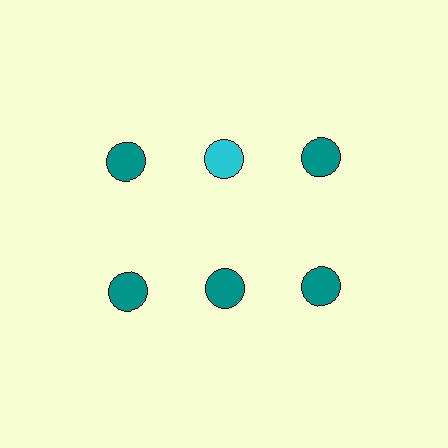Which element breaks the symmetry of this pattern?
The cyan circle in the top row, second from left column breaks the symmetry. All other shapes are teal circles.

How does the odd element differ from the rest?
It has a different color: cyan instead of teal.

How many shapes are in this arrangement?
There are 6 shapes arranged in a grid pattern.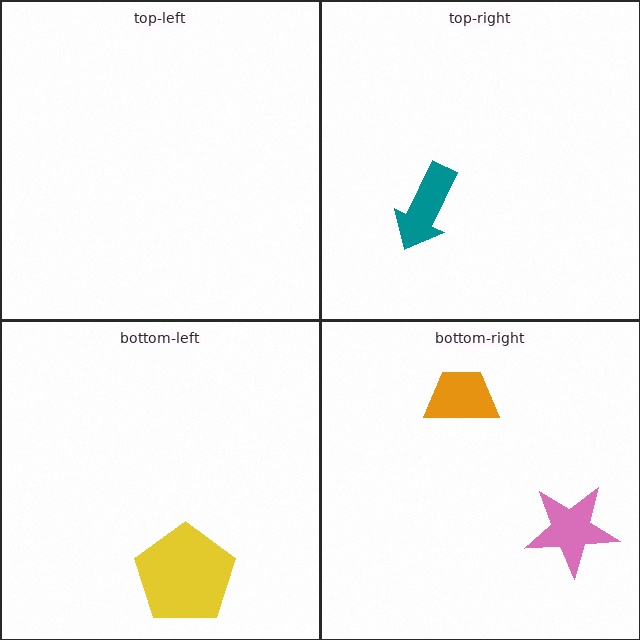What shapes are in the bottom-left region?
The yellow pentagon.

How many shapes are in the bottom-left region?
1.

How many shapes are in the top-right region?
1.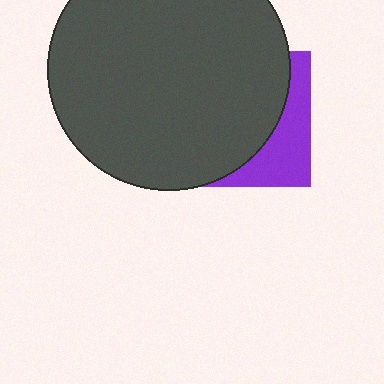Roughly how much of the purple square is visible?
A small part of it is visible (roughly 30%).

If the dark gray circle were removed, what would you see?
You would see the complete purple square.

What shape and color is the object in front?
The object in front is a dark gray circle.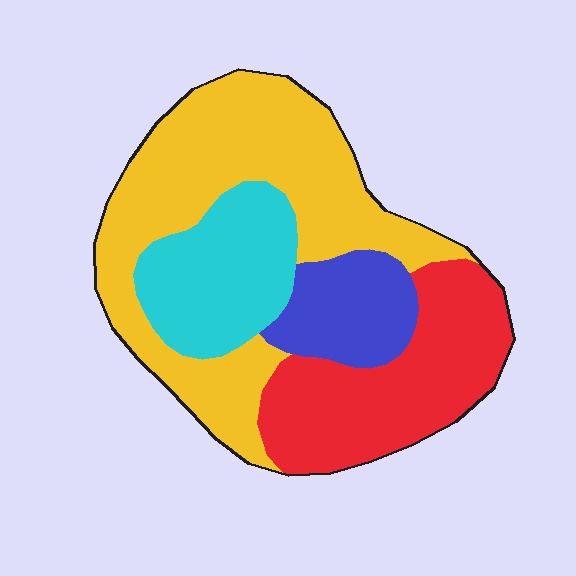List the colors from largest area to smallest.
From largest to smallest: yellow, red, cyan, blue.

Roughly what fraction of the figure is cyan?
Cyan takes up about one sixth (1/6) of the figure.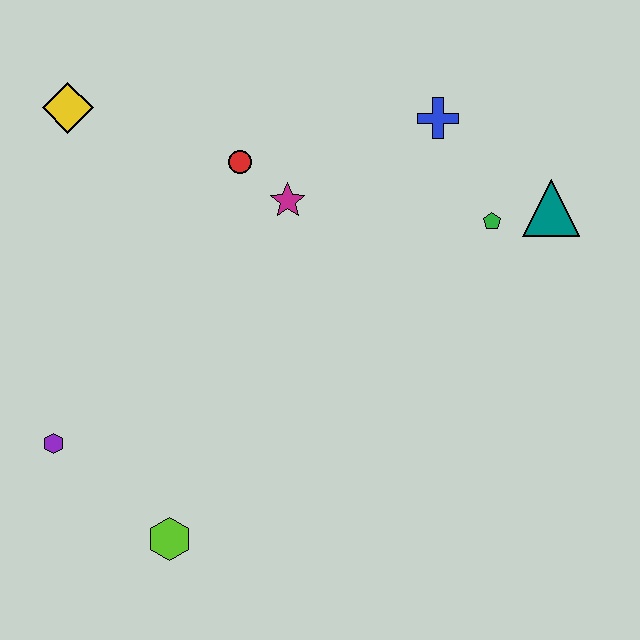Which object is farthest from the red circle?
The lime hexagon is farthest from the red circle.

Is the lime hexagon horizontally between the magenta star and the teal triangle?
No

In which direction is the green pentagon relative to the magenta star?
The green pentagon is to the right of the magenta star.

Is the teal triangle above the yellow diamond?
No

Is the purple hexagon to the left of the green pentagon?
Yes